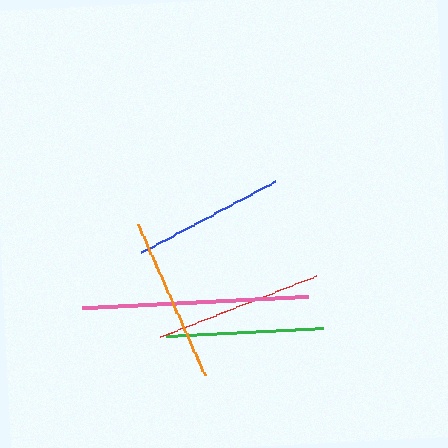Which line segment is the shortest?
The blue line is the shortest at approximately 152 pixels.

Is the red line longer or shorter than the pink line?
The pink line is longer than the red line.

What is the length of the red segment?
The red segment is approximately 167 pixels long.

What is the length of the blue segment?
The blue segment is approximately 152 pixels long.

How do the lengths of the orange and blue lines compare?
The orange and blue lines are approximately the same length.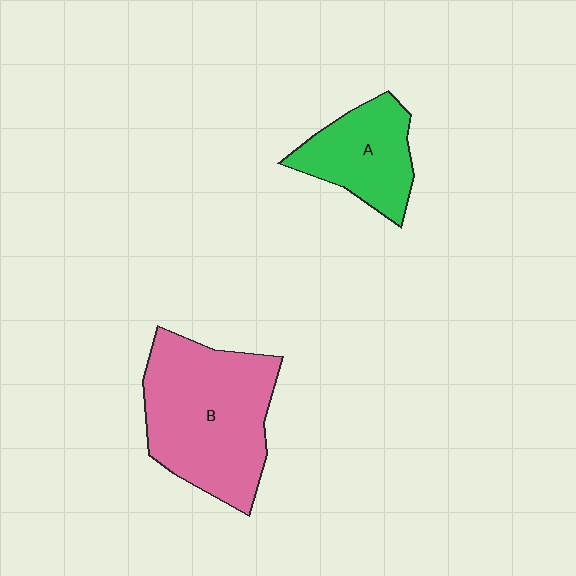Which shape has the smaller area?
Shape A (green).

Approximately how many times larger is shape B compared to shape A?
Approximately 1.8 times.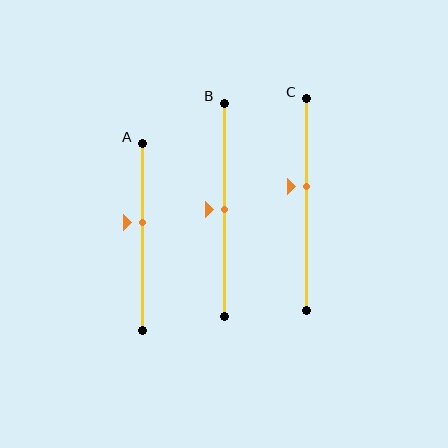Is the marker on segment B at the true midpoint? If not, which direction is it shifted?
Yes, the marker on segment B is at the true midpoint.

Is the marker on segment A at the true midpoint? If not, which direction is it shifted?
No, the marker on segment A is shifted upward by about 8% of the segment length.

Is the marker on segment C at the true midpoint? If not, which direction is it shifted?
No, the marker on segment C is shifted upward by about 8% of the segment length.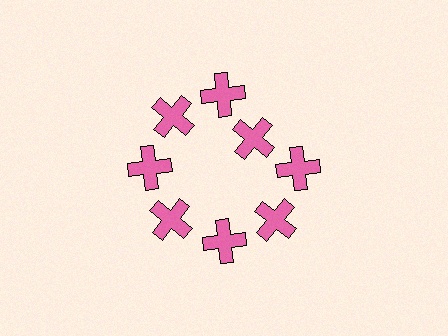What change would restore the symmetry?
The symmetry would be restored by moving it outward, back onto the ring so that all 8 crosses sit at equal angles and equal distance from the center.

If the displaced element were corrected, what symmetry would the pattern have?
It would have 8-fold rotational symmetry — the pattern would map onto itself every 45 degrees.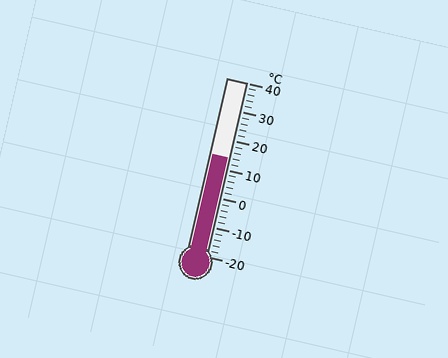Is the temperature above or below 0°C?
The temperature is above 0°C.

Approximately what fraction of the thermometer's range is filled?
The thermometer is filled to approximately 55% of its range.